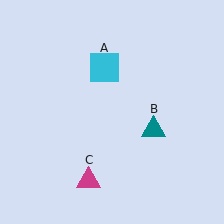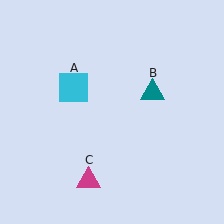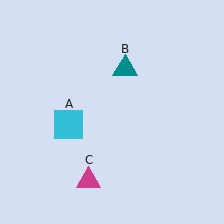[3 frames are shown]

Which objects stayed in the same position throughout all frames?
Magenta triangle (object C) remained stationary.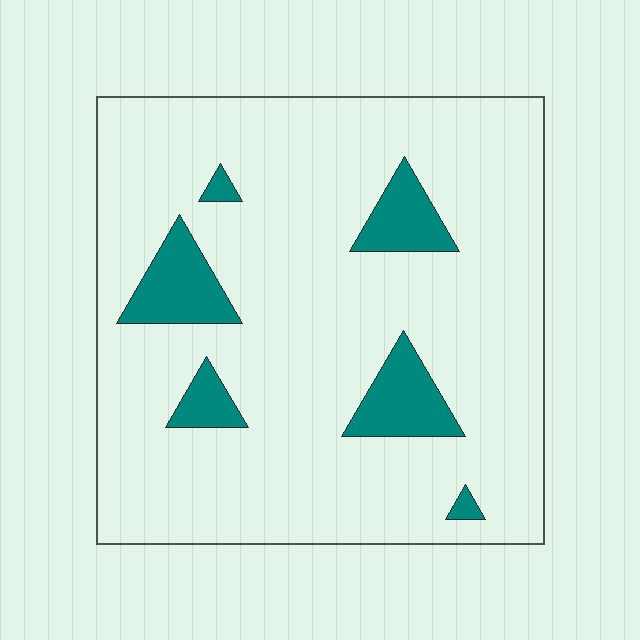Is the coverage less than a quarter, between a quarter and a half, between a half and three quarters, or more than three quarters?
Less than a quarter.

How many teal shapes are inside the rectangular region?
6.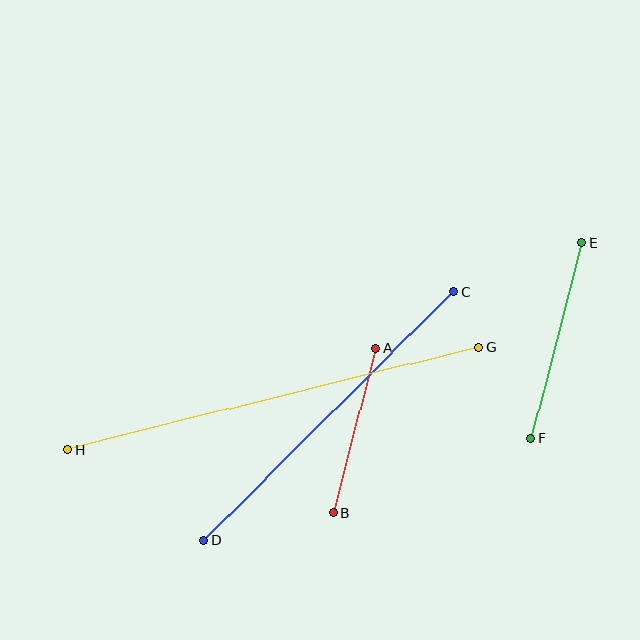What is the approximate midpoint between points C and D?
The midpoint is at approximately (329, 416) pixels.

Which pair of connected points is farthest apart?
Points G and H are farthest apart.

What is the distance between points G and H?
The distance is approximately 423 pixels.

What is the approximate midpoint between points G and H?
The midpoint is at approximately (273, 398) pixels.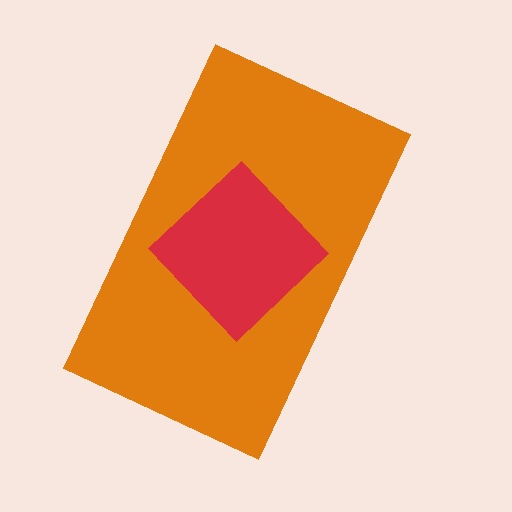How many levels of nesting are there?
2.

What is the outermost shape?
The orange rectangle.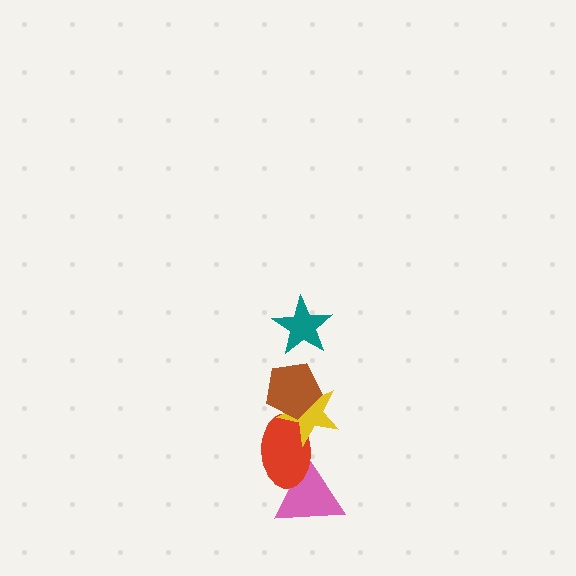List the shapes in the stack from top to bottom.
From top to bottom: the teal star, the brown pentagon, the yellow star, the red ellipse, the pink triangle.